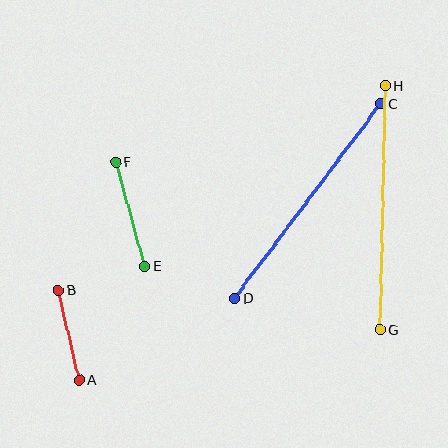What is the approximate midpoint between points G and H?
The midpoint is at approximately (382, 208) pixels.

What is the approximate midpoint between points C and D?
The midpoint is at approximately (308, 201) pixels.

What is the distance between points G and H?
The distance is approximately 244 pixels.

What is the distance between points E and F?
The distance is approximately 108 pixels.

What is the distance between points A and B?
The distance is approximately 92 pixels.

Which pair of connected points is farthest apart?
Points G and H are farthest apart.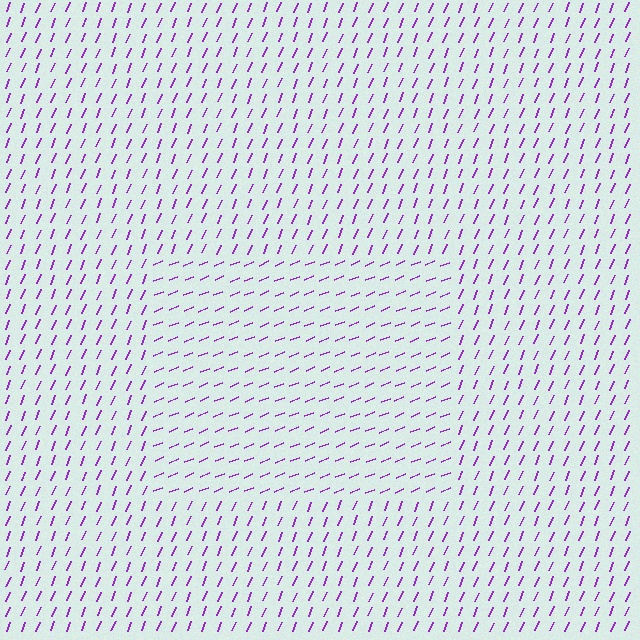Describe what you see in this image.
The image is filled with small purple line segments. A rectangle region in the image has lines oriented differently from the surrounding lines, creating a visible texture boundary.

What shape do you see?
I see a rectangle.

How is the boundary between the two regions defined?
The boundary is defined purely by a change in line orientation (approximately 45 degrees difference). All lines are the same color and thickness.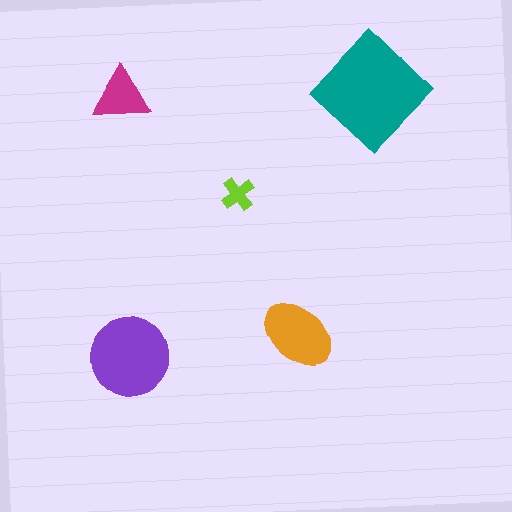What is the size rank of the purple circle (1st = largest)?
2nd.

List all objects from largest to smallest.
The teal diamond, the purple circle, the orange ellipse, the magenta triangle, the lime cross.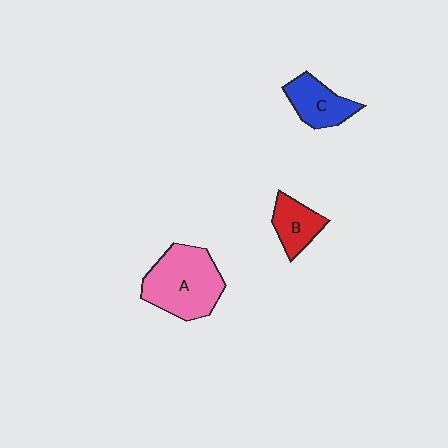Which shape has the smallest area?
Shape B (red).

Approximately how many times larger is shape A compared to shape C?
Approximately 1.8 times.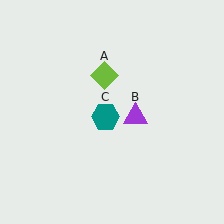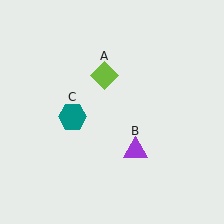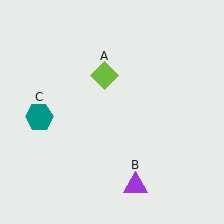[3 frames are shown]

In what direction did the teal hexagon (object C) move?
The teal hexagon (object C) moved left.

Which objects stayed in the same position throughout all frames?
Lime diamond (object A) remained stationary.